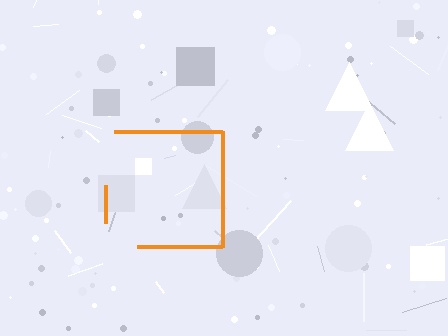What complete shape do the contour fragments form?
The contour fragments form a square.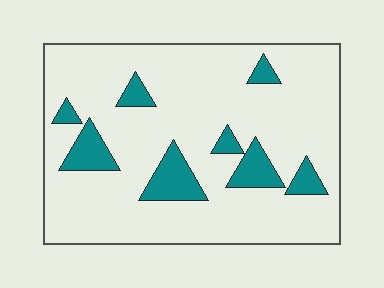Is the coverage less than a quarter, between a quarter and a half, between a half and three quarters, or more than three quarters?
Less than a quarter.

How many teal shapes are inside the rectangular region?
8.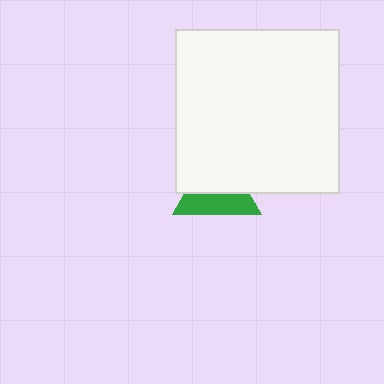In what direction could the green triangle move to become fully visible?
The green triangle could move down. That would shift it out from behind the white square entirely.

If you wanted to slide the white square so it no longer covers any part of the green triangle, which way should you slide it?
Slide it up — that is the most direct way to separate the two shapes.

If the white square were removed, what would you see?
You would see the complete green triangle.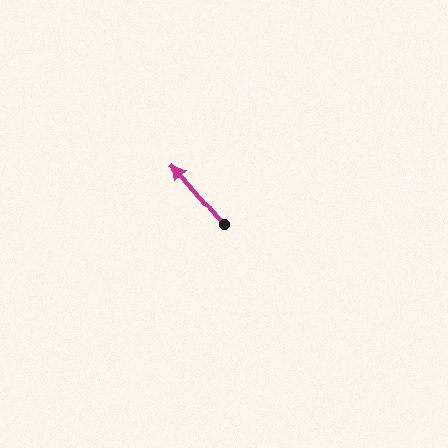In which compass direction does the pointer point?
Northwest.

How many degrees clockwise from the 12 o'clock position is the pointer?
Approximately 320 degrees.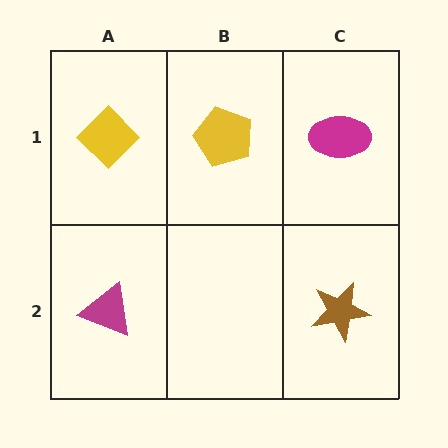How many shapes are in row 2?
2 shapes.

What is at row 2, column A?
A magenta triangle.